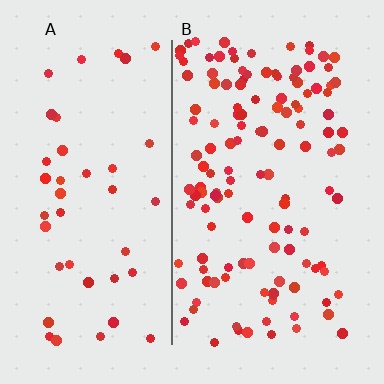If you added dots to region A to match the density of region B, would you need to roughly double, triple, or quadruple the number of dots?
Approximately triple.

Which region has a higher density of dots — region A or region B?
B (the right).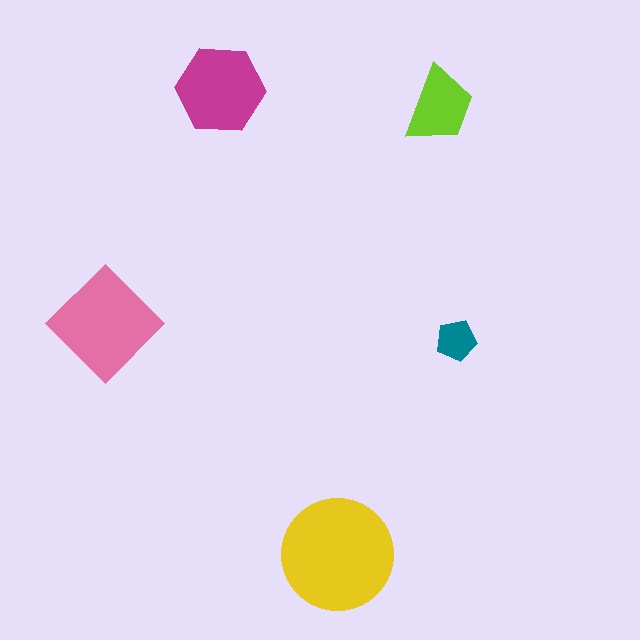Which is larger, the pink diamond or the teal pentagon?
The pink diamond.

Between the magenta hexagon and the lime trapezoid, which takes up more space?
The magenta hexagon.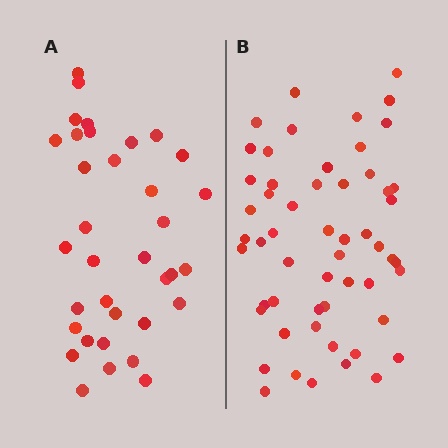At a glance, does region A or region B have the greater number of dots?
Region B (the right region) has more dots.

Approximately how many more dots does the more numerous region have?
Region B has approximately 20 more dots than region A.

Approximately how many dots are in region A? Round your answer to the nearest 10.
About 40 dots. (The exact count is 35, which rounds to 40.)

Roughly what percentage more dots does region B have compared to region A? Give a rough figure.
About 55% more.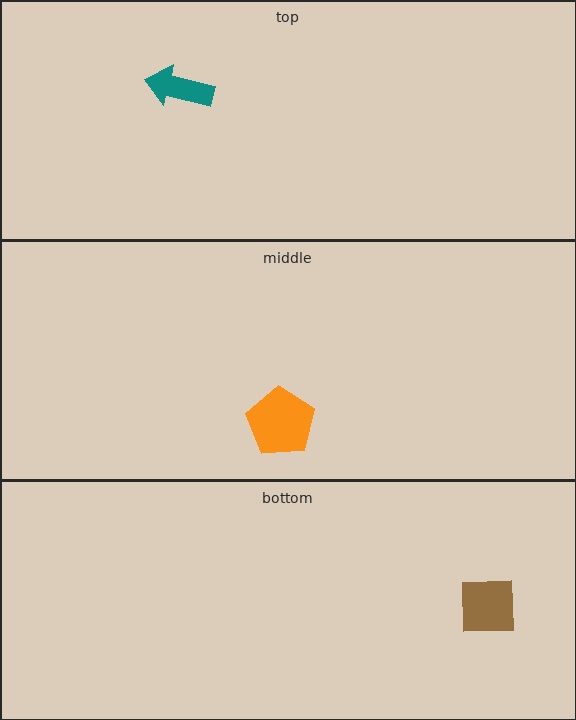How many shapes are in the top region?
1.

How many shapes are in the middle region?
1.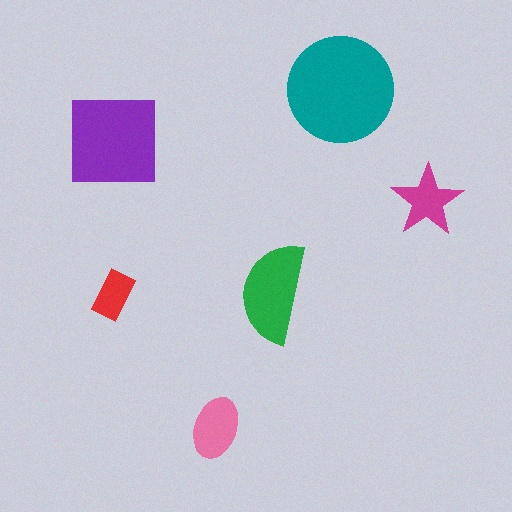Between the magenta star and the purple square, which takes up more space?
The purple square.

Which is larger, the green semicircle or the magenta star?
The green semicircle.